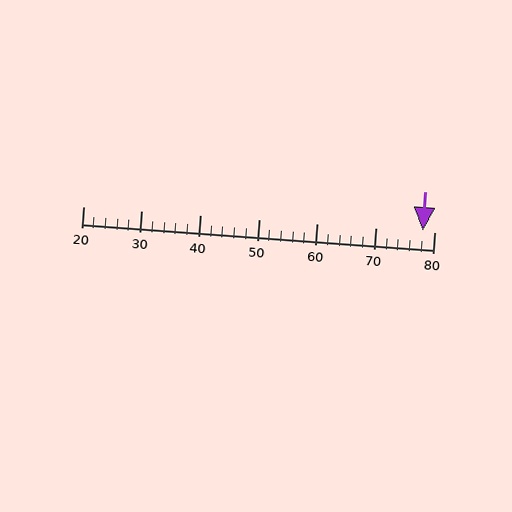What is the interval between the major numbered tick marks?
The major tick marks are spaced 10 units apart.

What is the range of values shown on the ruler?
The ruler shows values from 20 to 80.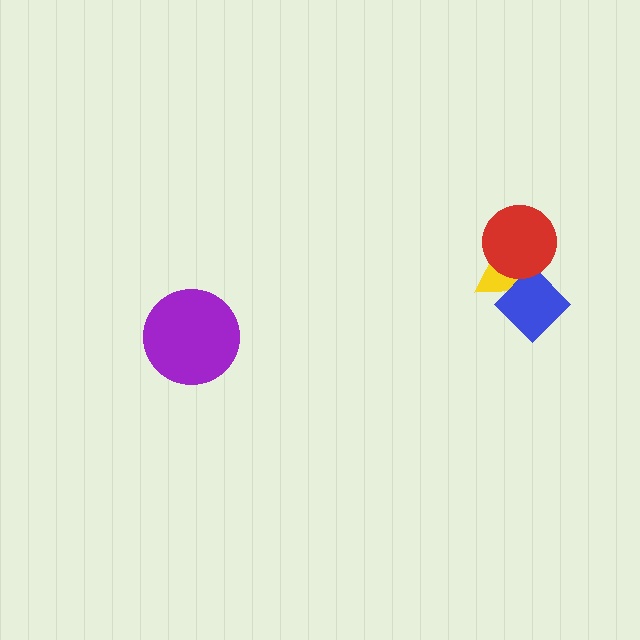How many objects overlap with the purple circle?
0 objects overlap with the purple circle.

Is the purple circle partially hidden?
No, no other shape covers it.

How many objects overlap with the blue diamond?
2 objects overlap with the blue diamond.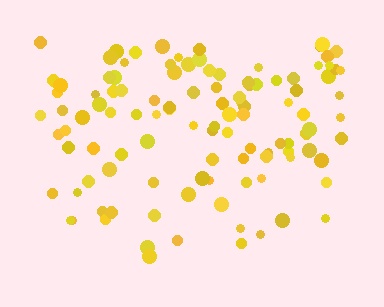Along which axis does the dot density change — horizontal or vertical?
Vertical.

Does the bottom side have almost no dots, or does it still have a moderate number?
Still a moderate number, just noticeably fewer than the top.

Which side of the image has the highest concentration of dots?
The top.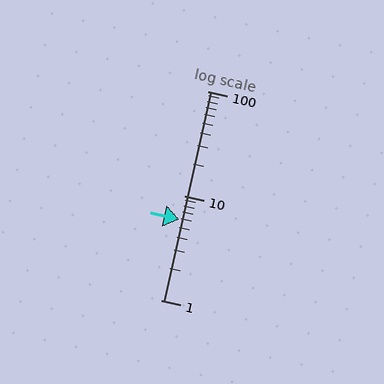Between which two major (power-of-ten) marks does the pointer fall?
The pointer is between 1 and 10.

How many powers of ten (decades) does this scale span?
The scale spans 2 decades, from 1 to 100.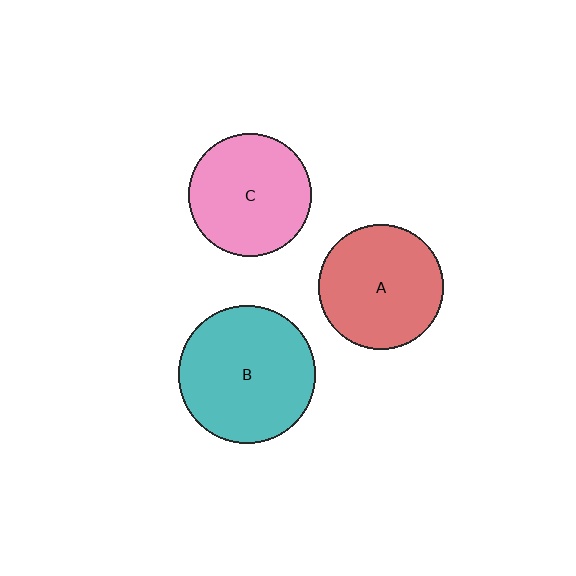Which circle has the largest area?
Circle B (teal).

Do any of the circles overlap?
No, none of the circles overlap.